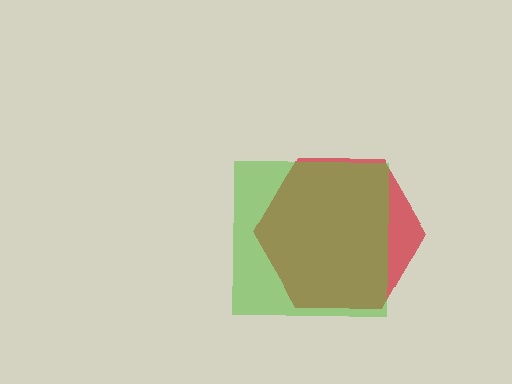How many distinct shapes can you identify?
There are 2 distinct shapes: a red hexagon, a lime square.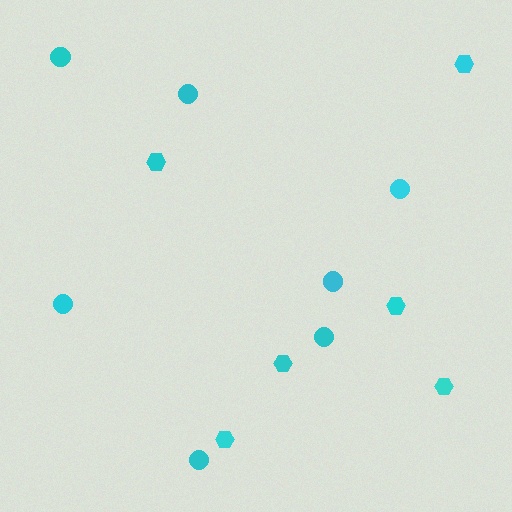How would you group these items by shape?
There are 2 groups: one group of circles (7) and one group of hexagons (6).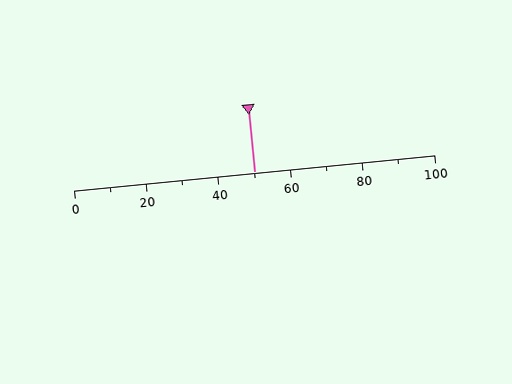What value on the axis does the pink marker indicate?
The marker indicates approximately 50.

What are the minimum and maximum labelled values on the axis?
The axis runs from 0 to 100.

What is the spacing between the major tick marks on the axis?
The major ticks are spaced 20 apart.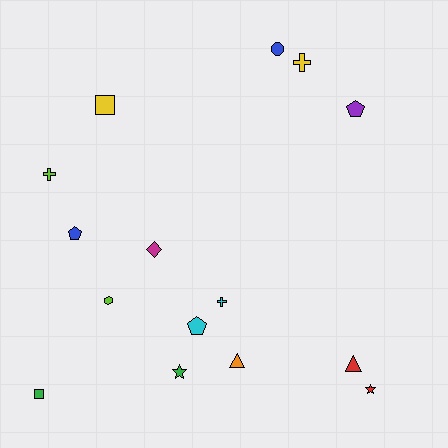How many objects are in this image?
There are 15 objects.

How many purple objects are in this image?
There is 1 purple object.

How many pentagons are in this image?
There are 3 pentagons.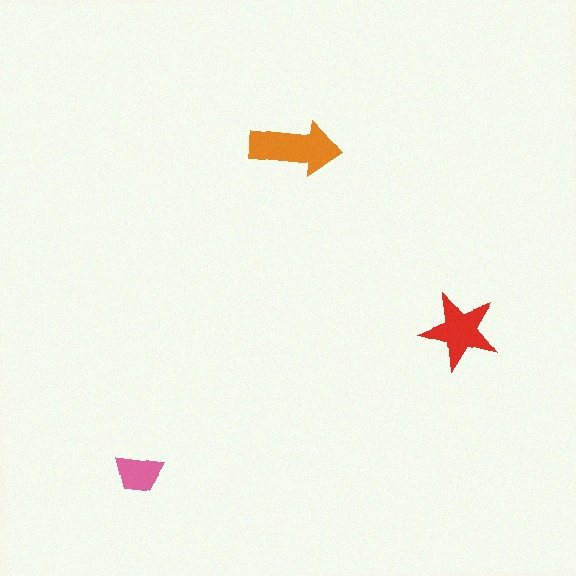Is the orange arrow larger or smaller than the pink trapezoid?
Larger.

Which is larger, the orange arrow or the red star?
The orange arrow.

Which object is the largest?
The orange arrow.